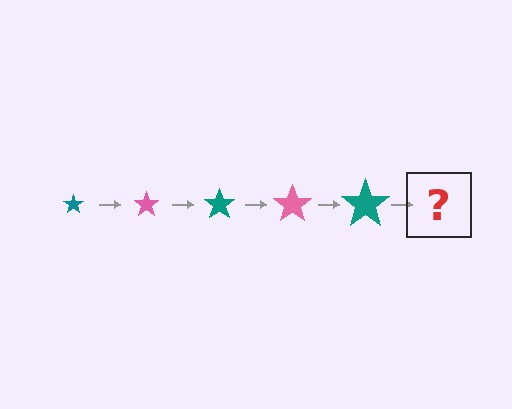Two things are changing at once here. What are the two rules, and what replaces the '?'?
The two rules are that the star grows larger each step and the color cycles through teal and pink. The '?' should be a pink star, larger than the previous one.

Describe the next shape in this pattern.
It should be a pink star, larger than the previous one.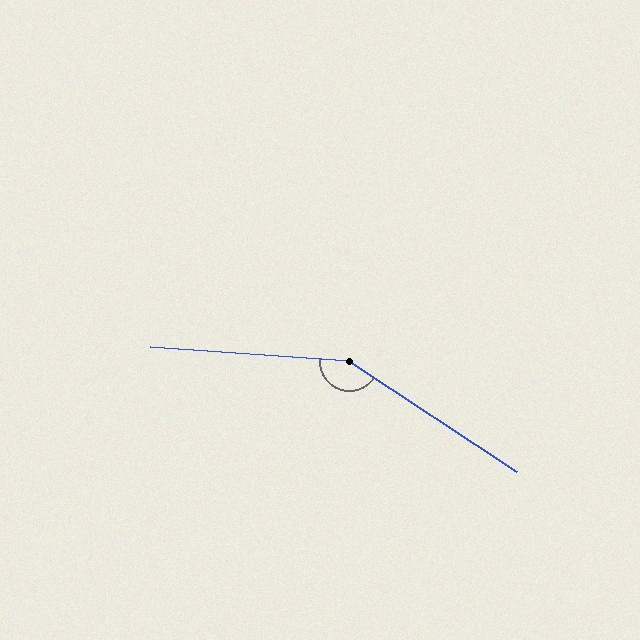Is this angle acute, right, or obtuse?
It is obtuse.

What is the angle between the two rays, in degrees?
Approximately 151 degrees.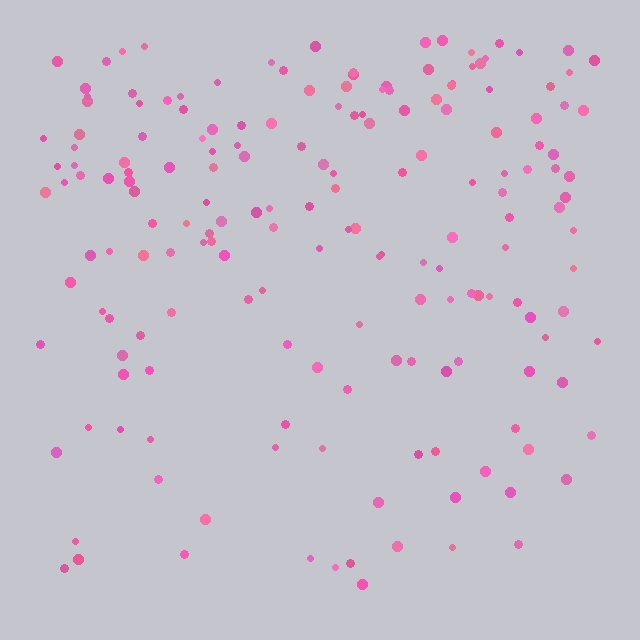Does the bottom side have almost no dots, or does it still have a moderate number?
Still a moderate number, just noticeably fewer than the top.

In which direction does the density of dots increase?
From bottom to top, with the top side densest.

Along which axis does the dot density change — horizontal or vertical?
Vertical.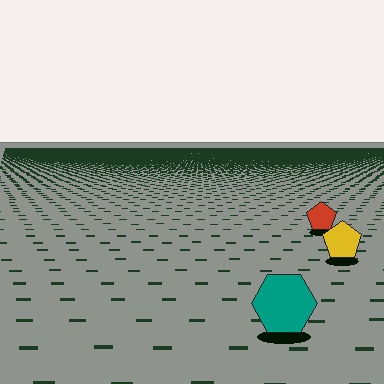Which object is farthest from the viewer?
The red pentagon is farthest from the viewer. It appears smaller and the ground texture around it is denser.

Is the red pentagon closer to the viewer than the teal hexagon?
No. The teal hexagon is closer — you can tell from the texture gradient: the ground texture is coarser near it.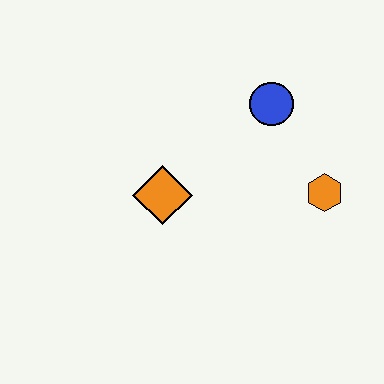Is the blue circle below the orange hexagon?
No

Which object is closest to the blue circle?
The orange hexagon is closest to the blue circle.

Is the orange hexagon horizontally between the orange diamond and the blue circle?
No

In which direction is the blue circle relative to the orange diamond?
The blue circle is to the right of the orange diamond.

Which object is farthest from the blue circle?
The orange diamond is farthest from the blue circle.